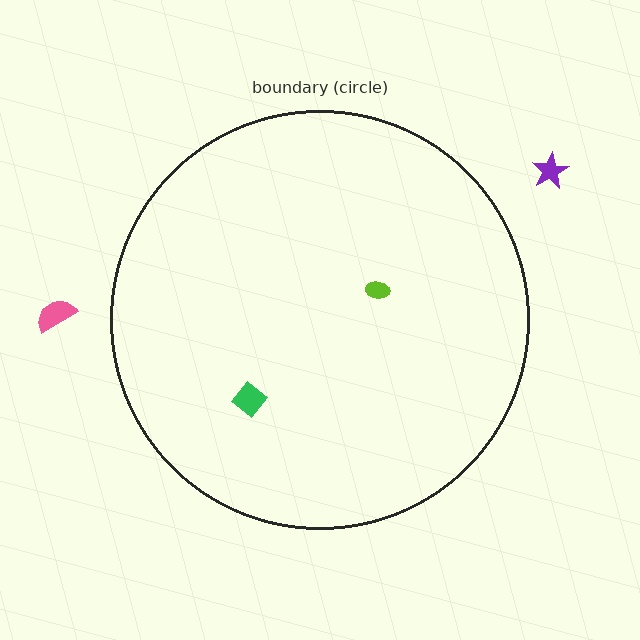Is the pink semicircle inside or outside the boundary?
Outside.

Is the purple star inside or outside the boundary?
Outside.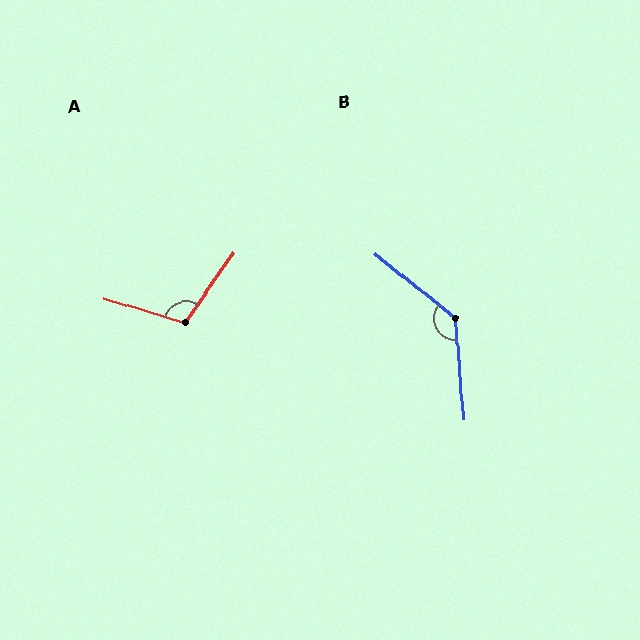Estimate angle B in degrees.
Approximately 133 degrees.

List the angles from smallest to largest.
A (108°), B (133°).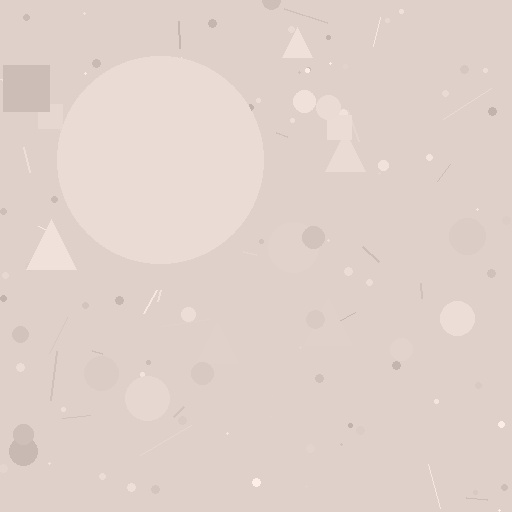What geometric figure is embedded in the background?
A circle is embedded in the background.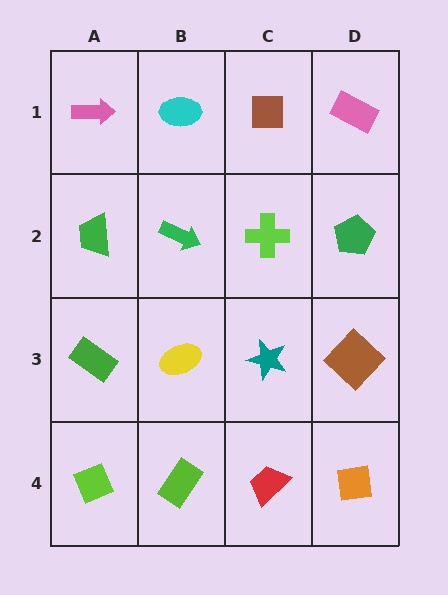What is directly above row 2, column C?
A brown square.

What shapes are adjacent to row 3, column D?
A green pentagon (row 2, column D), an orange square (row 4, column D), a teal star (row 3, column C).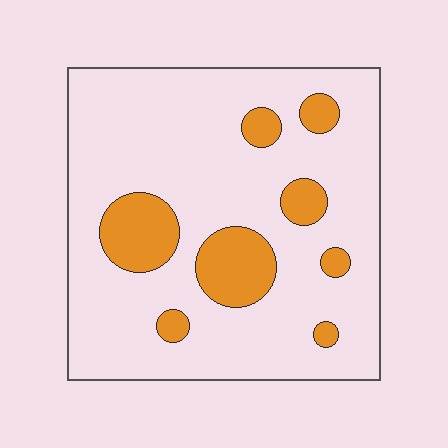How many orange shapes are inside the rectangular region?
8.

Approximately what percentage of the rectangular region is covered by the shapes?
Approximately 15%.